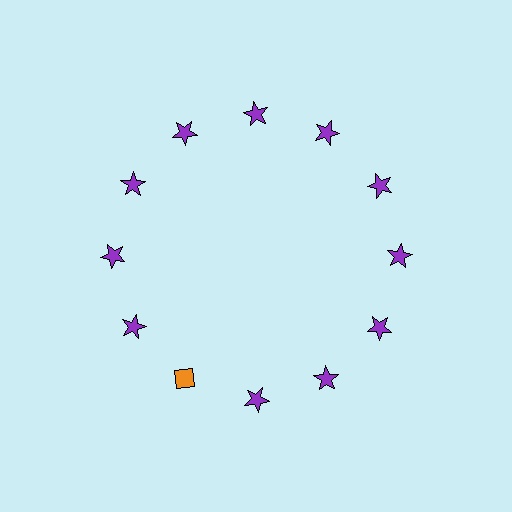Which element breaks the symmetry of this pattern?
The orange diamond at roughly the 7 o'clock position breaks the symmetry. All other shapes are purple stars.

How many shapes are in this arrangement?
There are 12 shapes arranged in a ring pattern.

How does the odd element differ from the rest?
It differs in both color (orange instead of purple) and shape (diamond instead of star).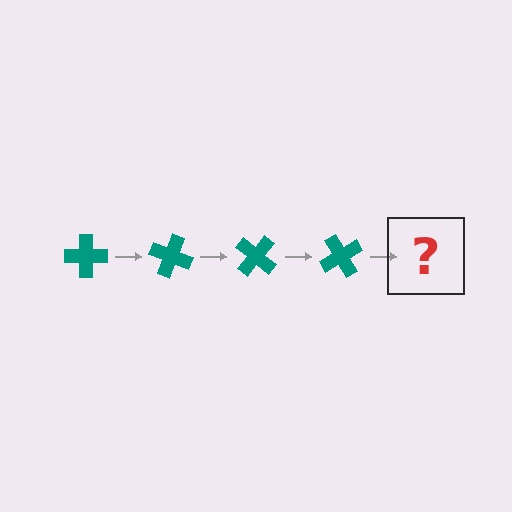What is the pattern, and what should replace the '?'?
The pattern is that the cross rotates 20 degrees each step. The '?' should be a teal cross rotated 80 degrees.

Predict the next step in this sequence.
The next step is a teal cross rotated 80 degrees.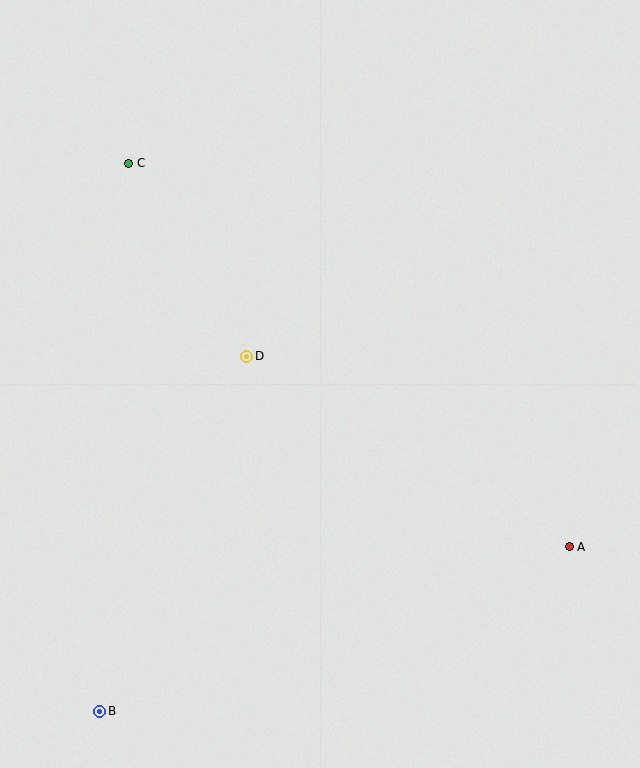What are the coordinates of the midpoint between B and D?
The midpoint between B and D is at (173, 534).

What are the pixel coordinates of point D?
Point D is at (247, 357).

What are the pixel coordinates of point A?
Point A is at (569, 547).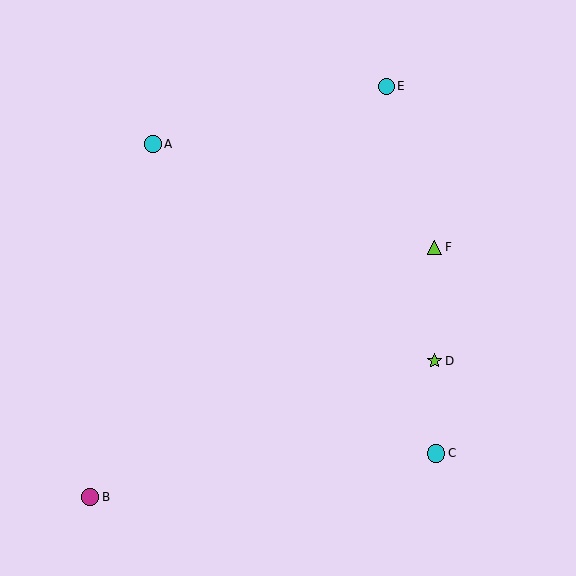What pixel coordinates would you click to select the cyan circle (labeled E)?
Click at (386, 86) to select the cyan circle E.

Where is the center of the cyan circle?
The center of the cyan circle is at (386, 86).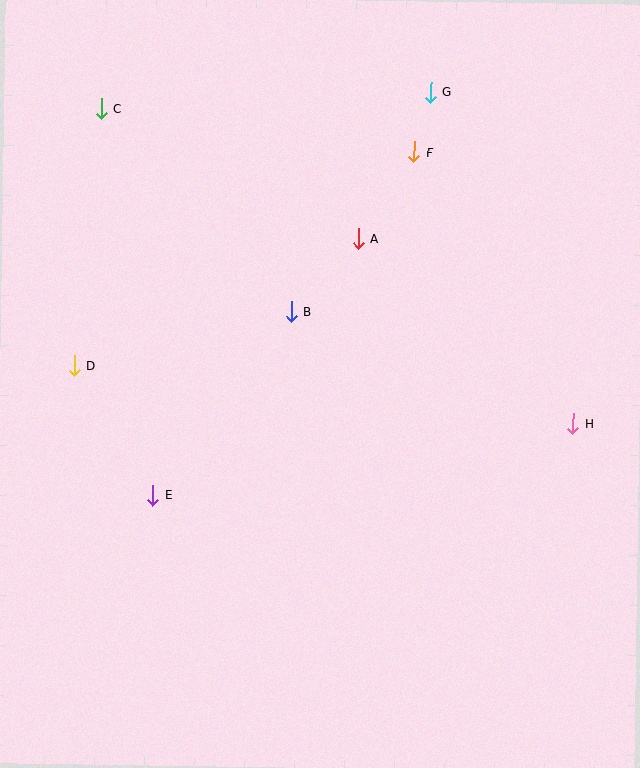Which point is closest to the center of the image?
Point B at (292, 311) is closest to the center.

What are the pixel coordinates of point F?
Point F is at (414, 152).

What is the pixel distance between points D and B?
The distance between D and B is 224 pixels.